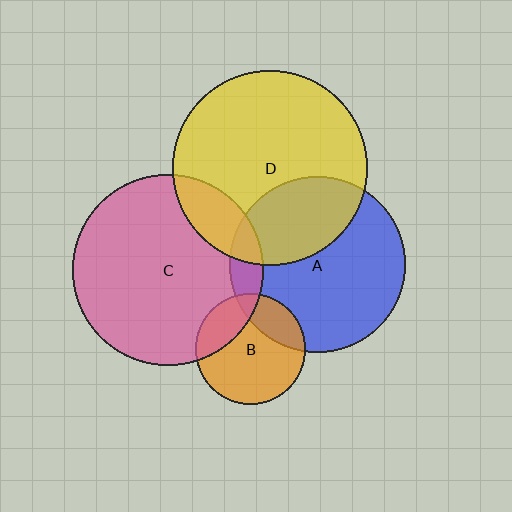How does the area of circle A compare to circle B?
Approximately 2.5 times.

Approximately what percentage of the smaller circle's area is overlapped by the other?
Approximately 35%.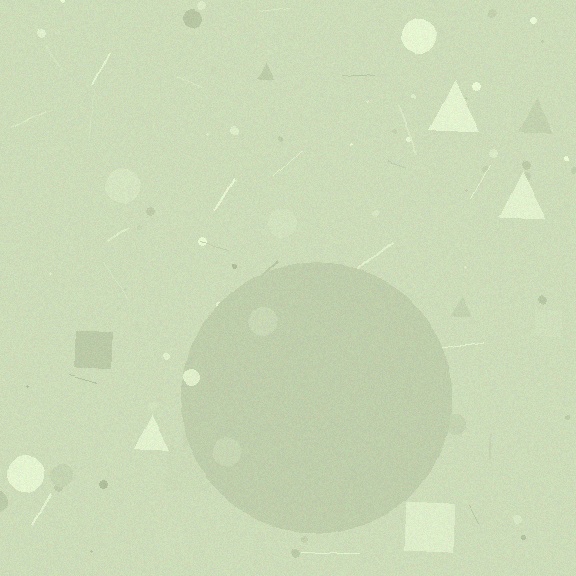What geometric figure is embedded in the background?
A circle is embedded in the background.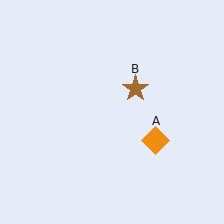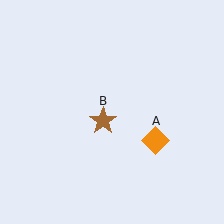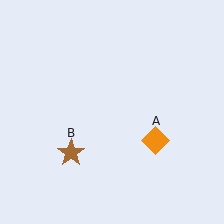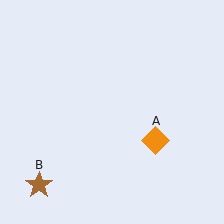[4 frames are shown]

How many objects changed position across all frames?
1 object changed position: brown star (object B).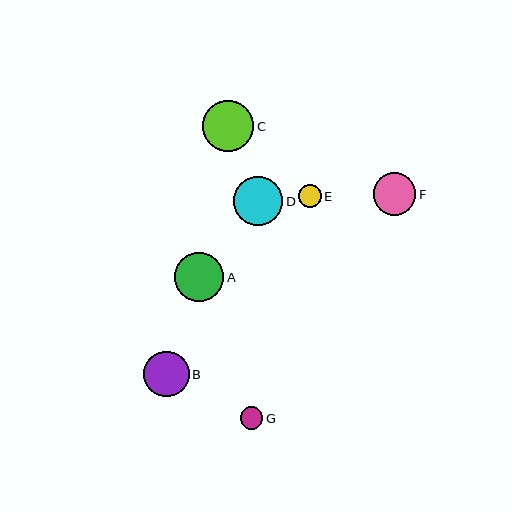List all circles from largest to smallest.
From largest to smallest: C, A, D, B, F, G, E.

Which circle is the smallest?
Circle E is the smallest with a size of approximately 23 pixels.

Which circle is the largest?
Circle C is the largest with a size of approximately 51 pixels.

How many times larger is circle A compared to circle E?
Circle A is approximately 2.2 times the size of circle E.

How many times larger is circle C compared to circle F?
Circle C is approximately 1.2 times the size of circle F.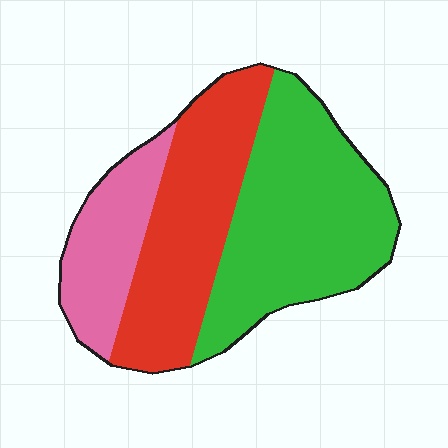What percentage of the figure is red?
Red takes up about one third (1/3) of the figure.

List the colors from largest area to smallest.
From largest to smallest: green, red, pink.